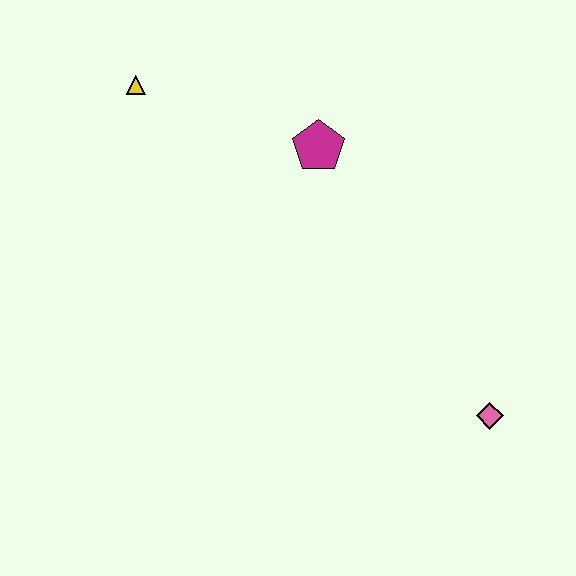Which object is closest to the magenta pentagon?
The yellow triangle is closest to the magenta pentagon.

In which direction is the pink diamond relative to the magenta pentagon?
The pink diamond is below the magenta pentagon.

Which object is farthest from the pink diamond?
The yellow triangle is farthest from the pink diamond.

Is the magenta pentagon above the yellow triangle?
No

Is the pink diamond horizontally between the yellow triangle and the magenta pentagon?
No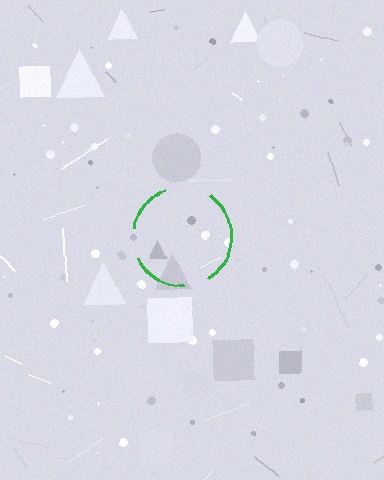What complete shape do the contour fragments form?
The contour fragments form a circle.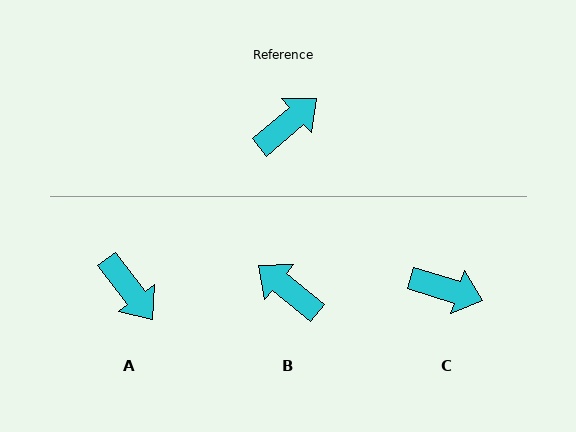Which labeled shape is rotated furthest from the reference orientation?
B, about 100 degrees away.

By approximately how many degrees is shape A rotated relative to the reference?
Approximately 94 degrees clockwise.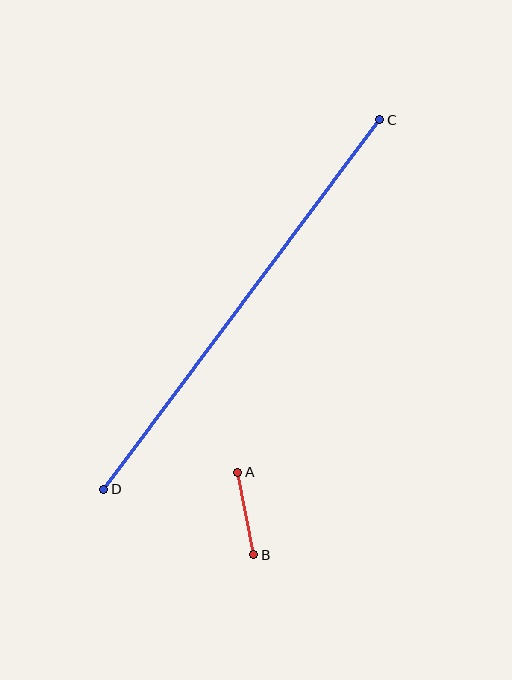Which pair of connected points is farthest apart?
Points C and D are farthest apart.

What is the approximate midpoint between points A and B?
The midpoint is at approximately (246, 513) pixels.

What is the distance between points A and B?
The distance is approximately 84 pixels.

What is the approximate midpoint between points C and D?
The midpoint is at approximately (242, 304) pixels.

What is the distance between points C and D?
The distance is approximately 461 pixels.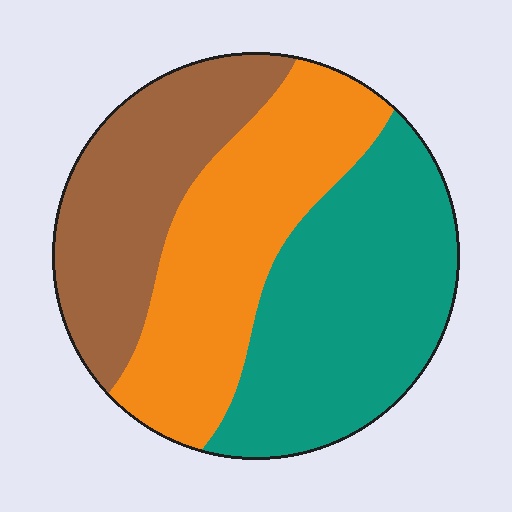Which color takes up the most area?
Teal, at roughly 40%.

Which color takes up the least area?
Brown, at roughly 25%.